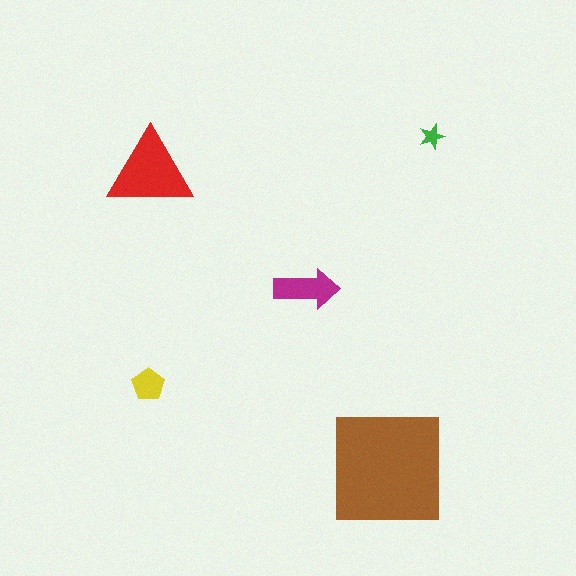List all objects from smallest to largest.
The green star, the yellow pentagon, the magenta arrow, the red triangle, the brown square.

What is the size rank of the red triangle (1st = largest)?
2nd.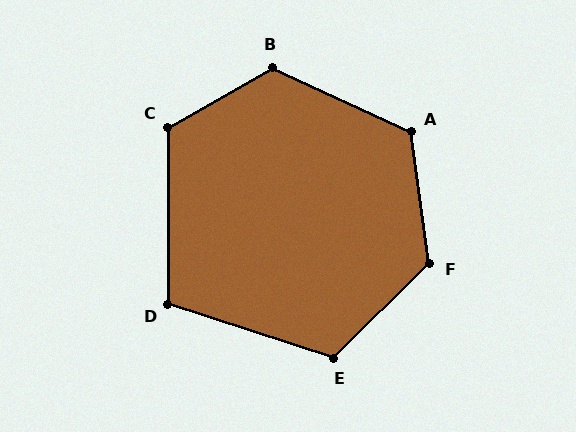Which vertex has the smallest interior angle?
D, at approximately 108 degrees.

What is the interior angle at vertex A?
Approximately 123 degrees (obtuse).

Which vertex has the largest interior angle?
F, at approximately 127 degrees.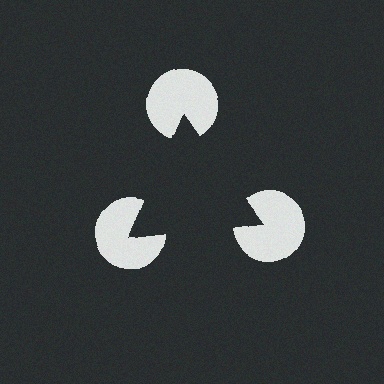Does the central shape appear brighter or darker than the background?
It typically appears slightly darker than the background, even though no actual brightness change is drawn.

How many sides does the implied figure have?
3 sides.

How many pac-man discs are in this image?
There are 3 — one at each vertex of the illusory triangle.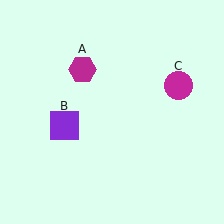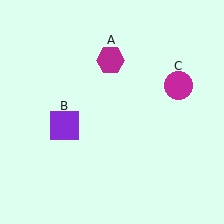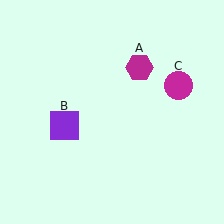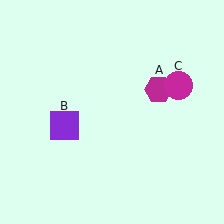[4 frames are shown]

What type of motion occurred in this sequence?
The magenta hexagon (object A) rotated clockwise around the center of the scene.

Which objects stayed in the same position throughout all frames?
Purple square (object B) and magenta circle (object C) remained stationary.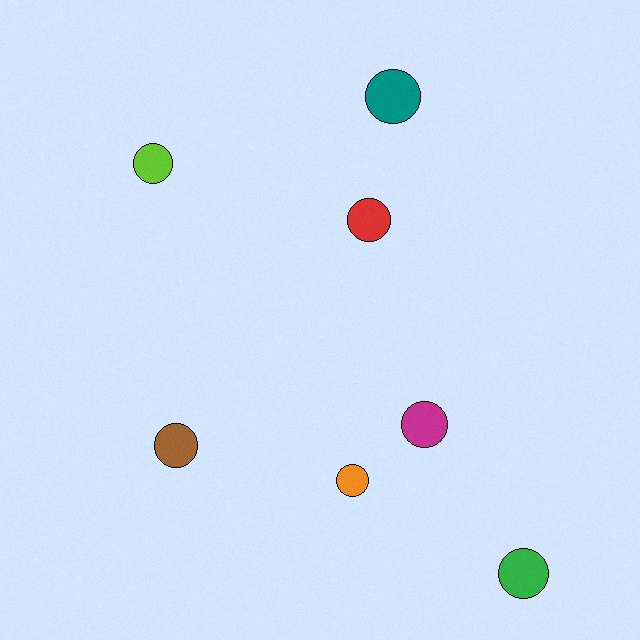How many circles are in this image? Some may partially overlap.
There are 7 circles.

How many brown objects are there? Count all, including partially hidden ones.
There is 1 brown object.